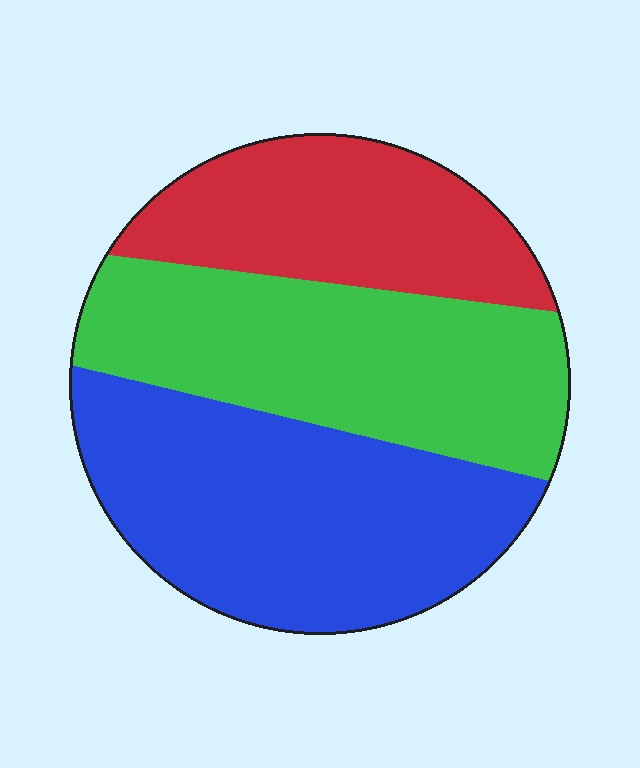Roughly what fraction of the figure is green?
Green covers around 35% of the figure.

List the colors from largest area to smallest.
From largest to smallest: blue, green, red.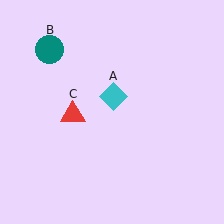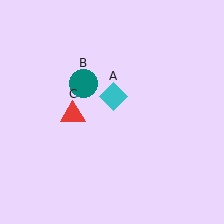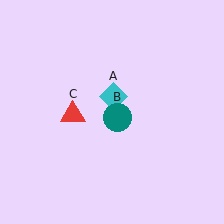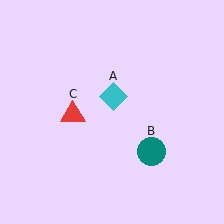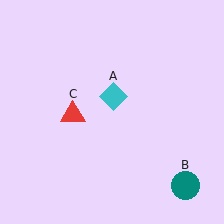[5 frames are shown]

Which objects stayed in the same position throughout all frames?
Cyan diamond (object A) and red triangle (object C) remained stationary.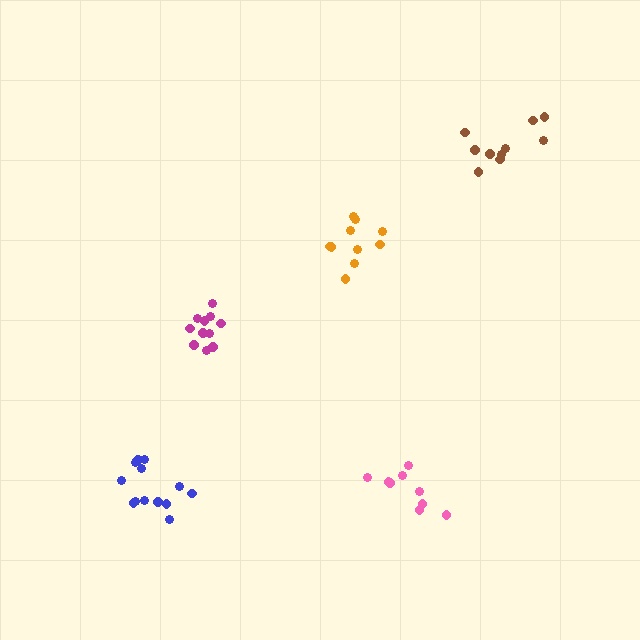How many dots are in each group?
Group 1: 10 dots, Group 2: 9 dots, Group 3: 13 dots, Group 4: 10 dots, Group 5: 11 dots (53 total).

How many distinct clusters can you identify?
There are 5 distinct clusters.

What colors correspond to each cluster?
The clusters are colored: orange, pink, blue, brown, magenta.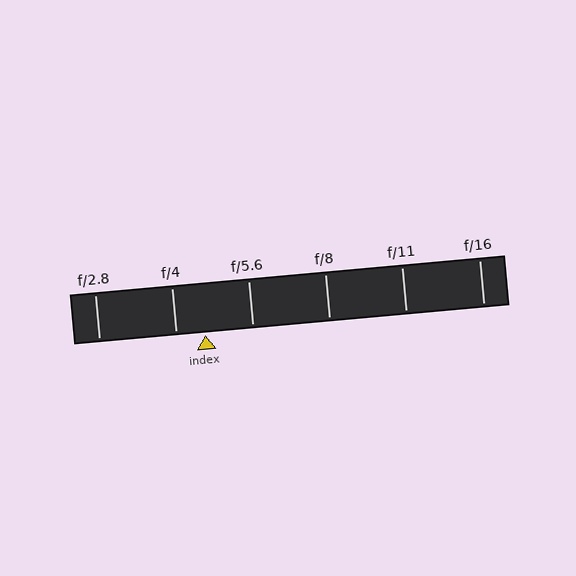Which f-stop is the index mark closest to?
The index mark is closest to f/4.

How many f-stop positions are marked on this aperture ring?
There are 6 f-stop positions marked.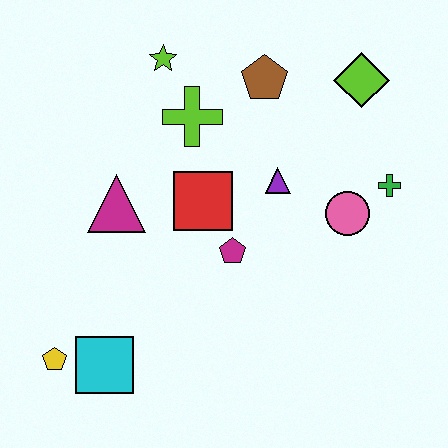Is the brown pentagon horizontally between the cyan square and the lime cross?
No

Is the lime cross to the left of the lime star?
No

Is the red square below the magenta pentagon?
No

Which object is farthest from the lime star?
The yellow pentagon is farthest from the lime star.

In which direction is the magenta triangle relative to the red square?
The magenta triangle is to the left of the red square.